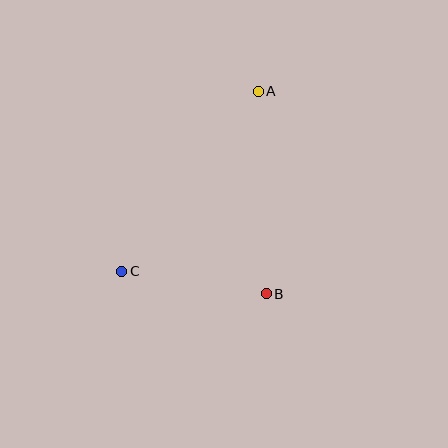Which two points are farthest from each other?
Points A and C are farthest from each other.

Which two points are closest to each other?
Points B and C are closest to each other.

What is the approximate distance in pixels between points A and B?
The distance between A and B is approximately 203 pixels.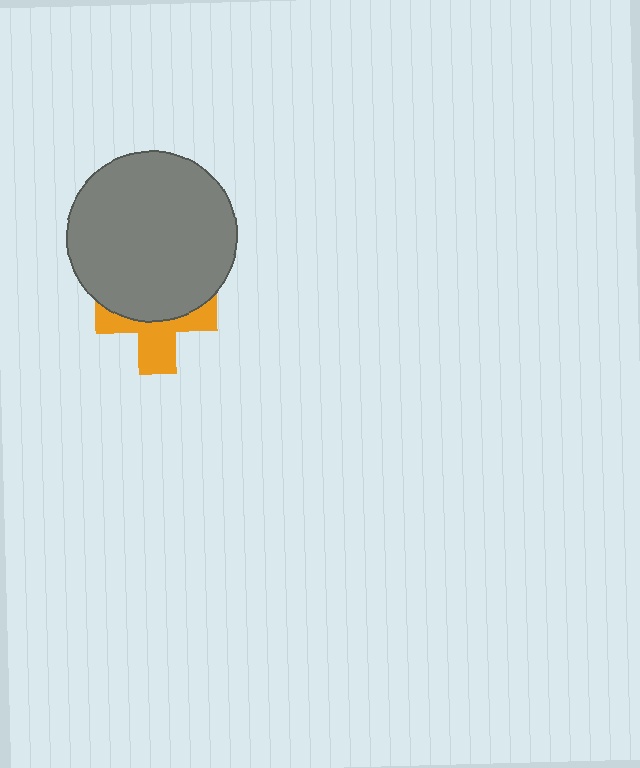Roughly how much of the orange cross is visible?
About half of it is visible (roughly 49%).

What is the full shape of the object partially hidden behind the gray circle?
The partially hidden object is an orange cross.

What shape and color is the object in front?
The object in front is a gray circle.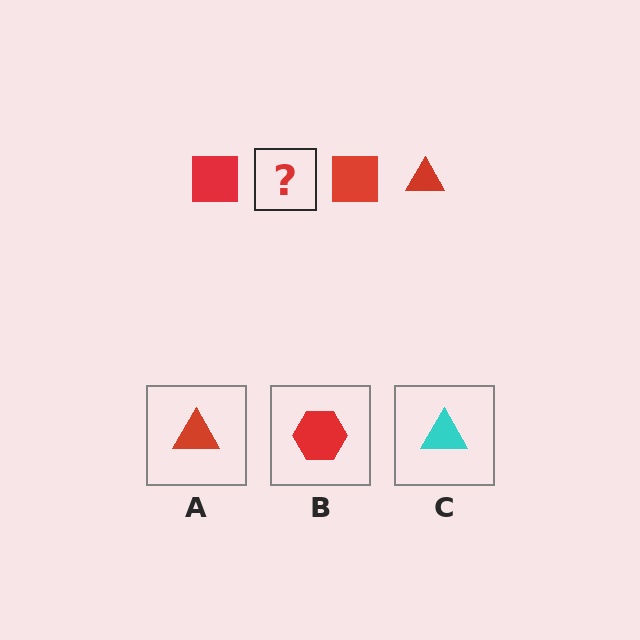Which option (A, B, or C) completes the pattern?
A.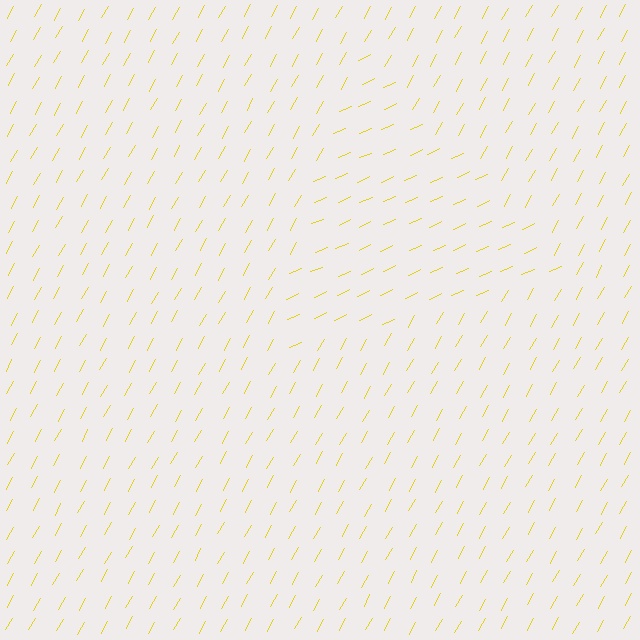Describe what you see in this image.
The image is filled with small yellow line segments. A triangle region in the image has lines oriented differently from the surrounding lines, creating a visible texture boundary.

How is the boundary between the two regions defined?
The boundary is defined purely by a change in line orientation (approximately 37 degrees difference). All lines are the same color and thickness.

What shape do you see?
I see a triangle.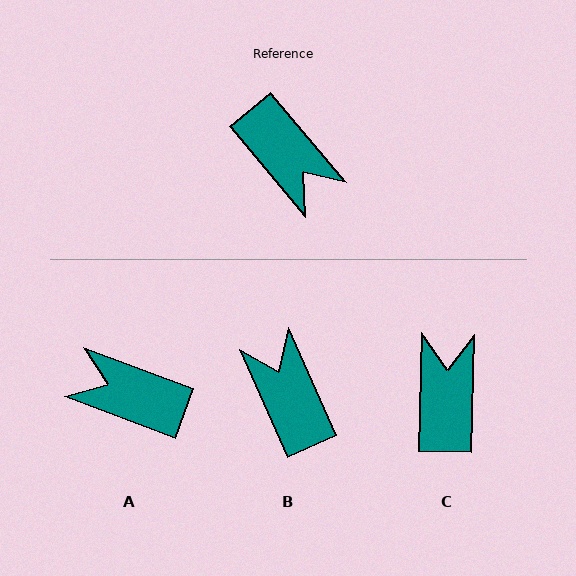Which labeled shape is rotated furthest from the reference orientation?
B, about 164 degrees away.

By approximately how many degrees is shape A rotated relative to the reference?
Approximately 150 degrees clockwise.